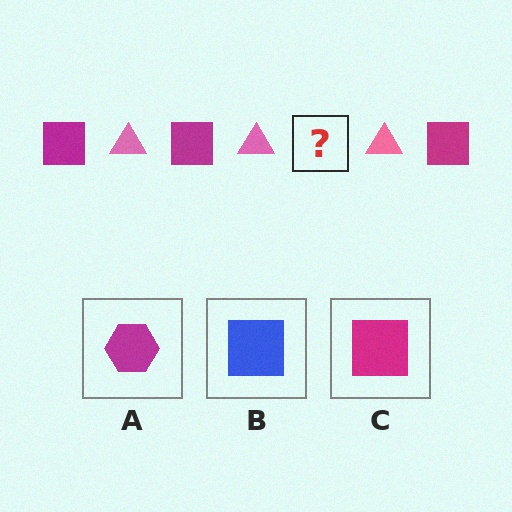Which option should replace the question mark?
Option C.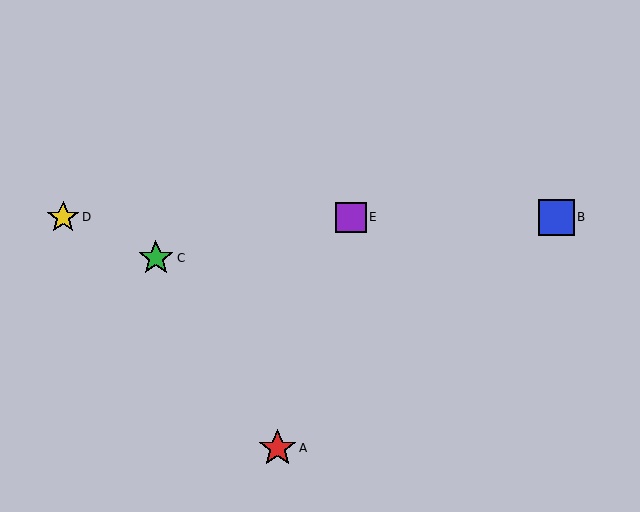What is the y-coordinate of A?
Object A is at y≈448.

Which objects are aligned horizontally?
Objects B, D, E are aligned horizontally.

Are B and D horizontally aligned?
Yes, both are at y≈218.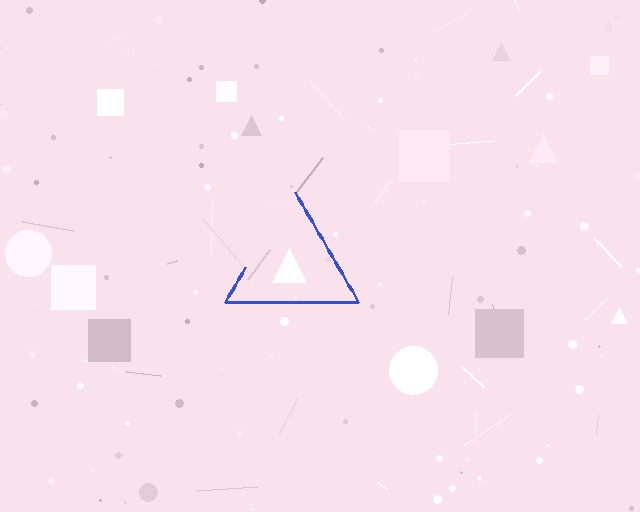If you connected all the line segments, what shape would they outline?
They would outline a triangle.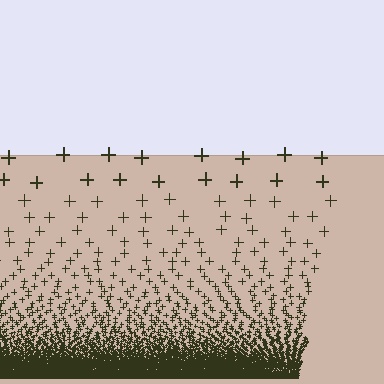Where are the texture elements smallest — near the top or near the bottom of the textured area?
Near the bottom.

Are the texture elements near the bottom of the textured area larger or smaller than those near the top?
Smaller. The gradient is inverted — elements near the bottom are smaller and denser.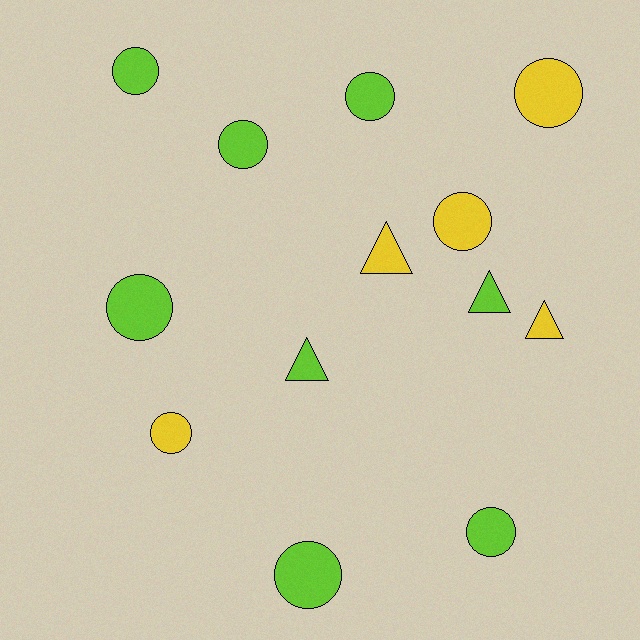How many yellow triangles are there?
There are 2 yellow triangles.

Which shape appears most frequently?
Circle, with 9 objects.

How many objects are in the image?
There are 13 objects.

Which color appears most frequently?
Lime, with 8 objects.